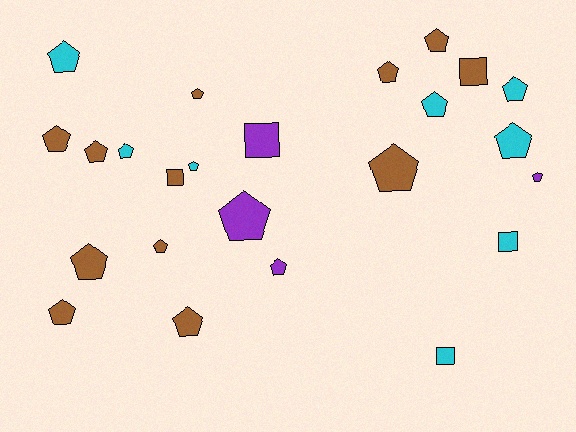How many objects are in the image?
There are 24 objects.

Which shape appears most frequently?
Pentagon, with 19 objects.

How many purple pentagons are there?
There are 3 purple pentagons.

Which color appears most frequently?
Brown, with 12 objects.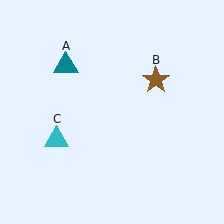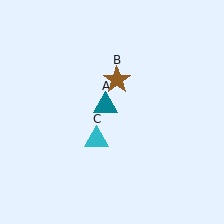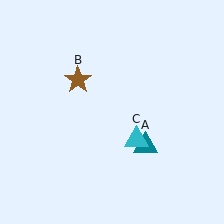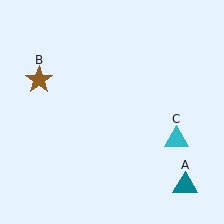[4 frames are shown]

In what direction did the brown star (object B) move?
The brown star (object B) moved left.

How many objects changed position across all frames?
3 objects changed position: teal triangle (object A), brown star (object B), cyan triangle (object C).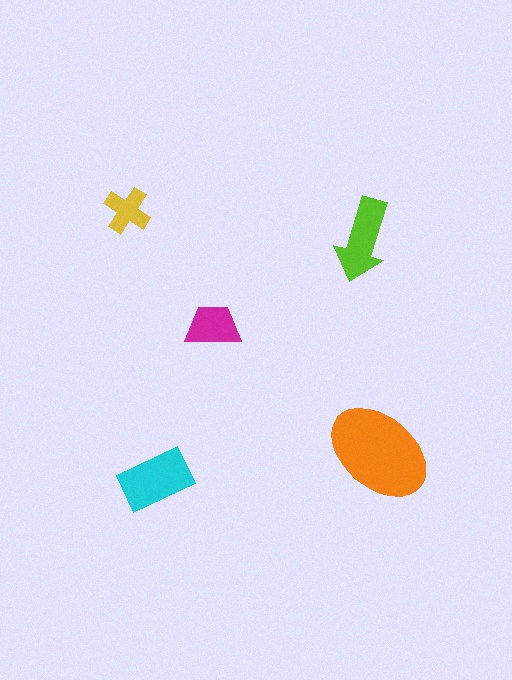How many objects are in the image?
There are 5 objects in the image.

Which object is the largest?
The orange ellipse.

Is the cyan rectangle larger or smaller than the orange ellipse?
Smaller.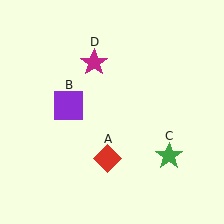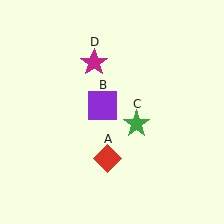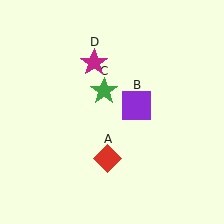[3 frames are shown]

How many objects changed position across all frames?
2 objects changed position: purple square (object B), green star (object C).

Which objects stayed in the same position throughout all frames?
Red diamond (object A) and magenta star (object D) remained stationary.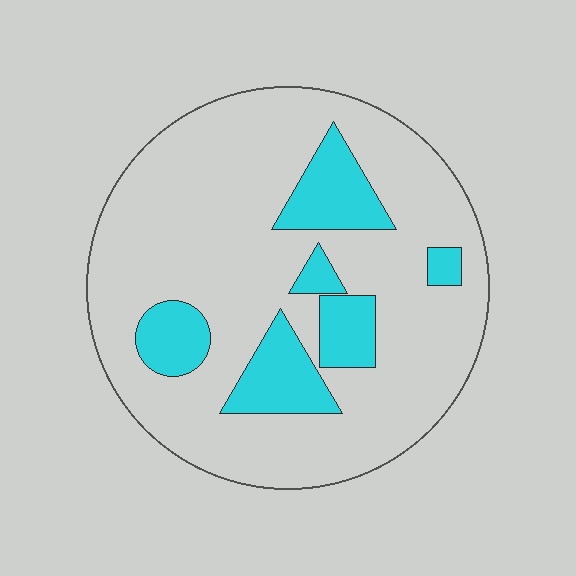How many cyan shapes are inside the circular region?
6.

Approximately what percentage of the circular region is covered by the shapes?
Approximately 20%.